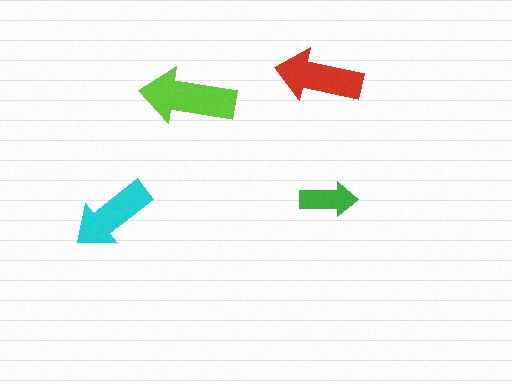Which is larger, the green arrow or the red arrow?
The red one.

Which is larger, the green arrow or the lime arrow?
The lime one.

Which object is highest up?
The red arrow is topmost.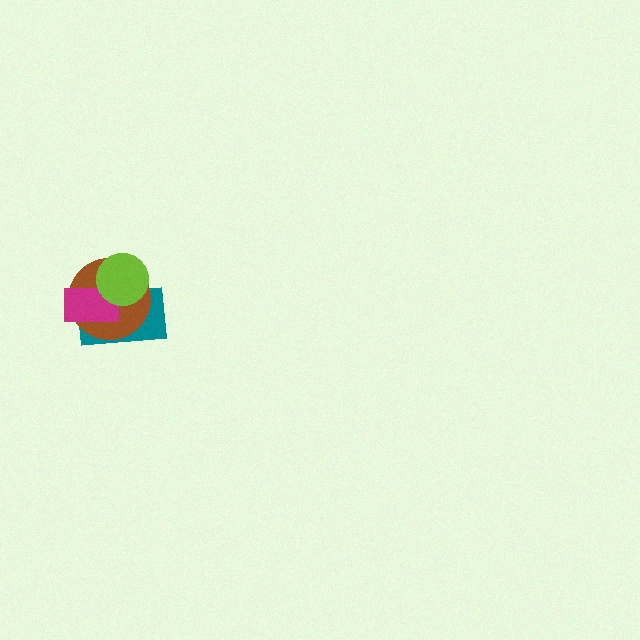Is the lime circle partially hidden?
No, no other shape covers it.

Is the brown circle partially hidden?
Yes, it is partially covered by another shape.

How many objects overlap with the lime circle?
3 objects overlap with the lime circle.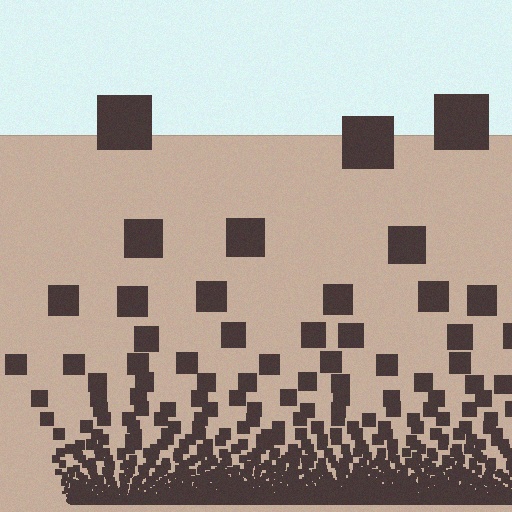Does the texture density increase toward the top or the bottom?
Density increases toward the bottom.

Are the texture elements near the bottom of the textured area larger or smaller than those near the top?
Smaller. The gradient is inverted — elements near the bottom are smaller and denser.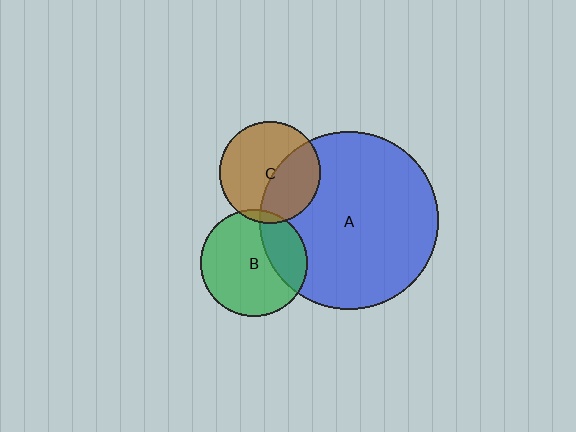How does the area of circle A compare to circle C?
Approximately 3.1 times.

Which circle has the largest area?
Circle A (blue).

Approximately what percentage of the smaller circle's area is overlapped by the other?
Approximately 5%.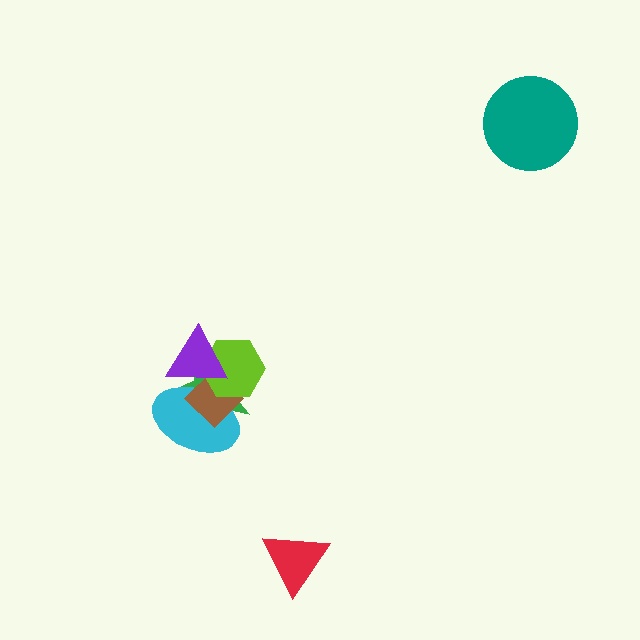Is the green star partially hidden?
Yes, it is partially covered by another shape.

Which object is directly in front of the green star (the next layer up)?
The cyan ellipse is directly in front of the green star.